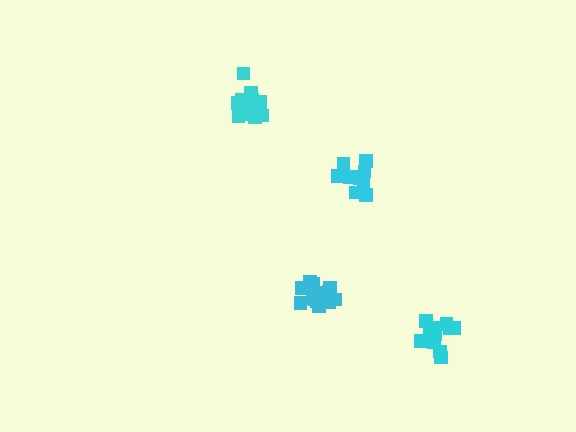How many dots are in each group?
Group 1: 13 dots, Group 2: 14 dots, Group 3: 10 dots, Group 4: 15 dots (52 total).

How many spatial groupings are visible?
There are 4 spatial groupings.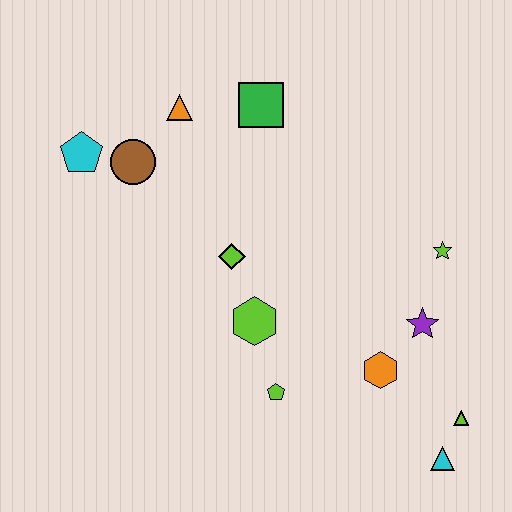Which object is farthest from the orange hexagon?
The cyan pentagon is farthest from the orange hexagon.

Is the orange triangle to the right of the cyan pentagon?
Yes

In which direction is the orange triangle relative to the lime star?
The orange triangle is to the left of the lime star.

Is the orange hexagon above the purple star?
No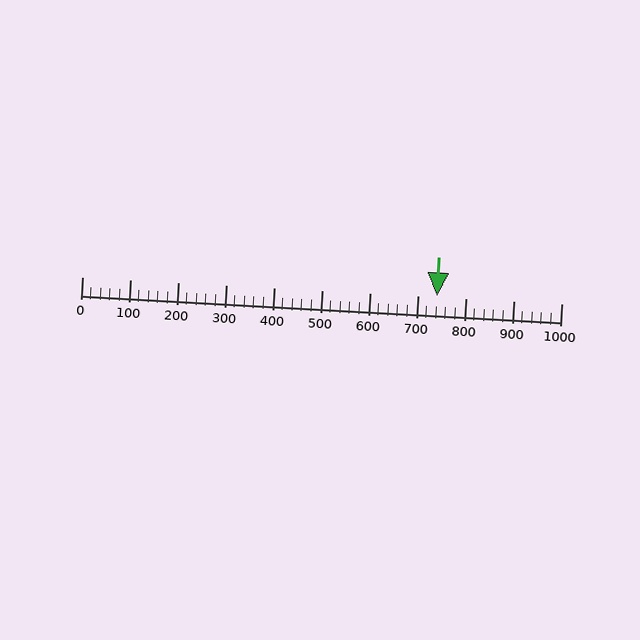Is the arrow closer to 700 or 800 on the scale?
The arrow is closer to 700.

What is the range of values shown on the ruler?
The ruler shows values from 0 to 1000.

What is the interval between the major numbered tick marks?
The major tick marks are spaced 100 units apart.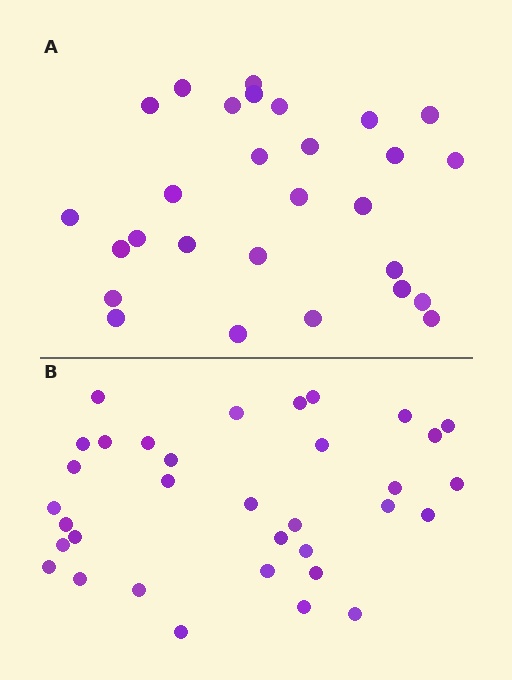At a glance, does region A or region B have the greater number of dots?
Region B (the bottom region) has more dots.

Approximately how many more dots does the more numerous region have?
Region B has about 6 more dots than region A.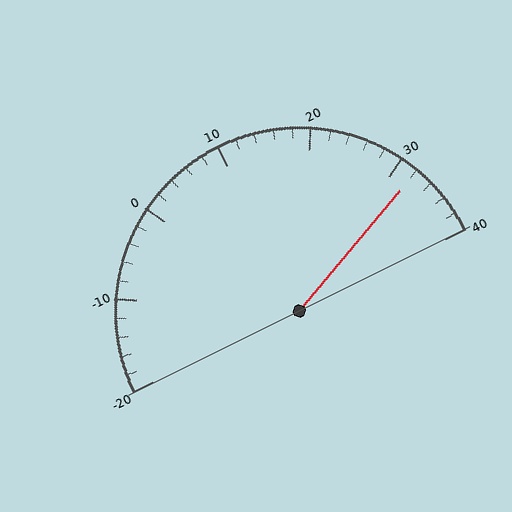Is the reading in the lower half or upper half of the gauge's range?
The reading is in the upper half of the range (-20 to 40).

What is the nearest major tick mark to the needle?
The nearest major tick mark is 30.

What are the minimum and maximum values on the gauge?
The gauge ranges from -20 to 40.